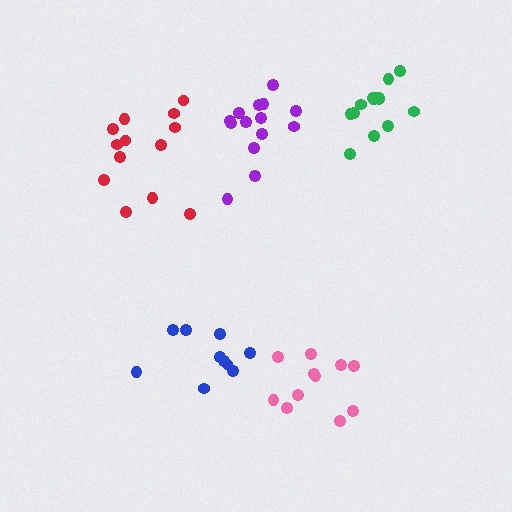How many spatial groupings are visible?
There are 5 spatial groupings.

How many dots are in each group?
Group 1: 10 dots, Group 2: 14 dots, Group 3: 11 dots, Group 4: 13 dots, Group 5: 14 dots (62 total).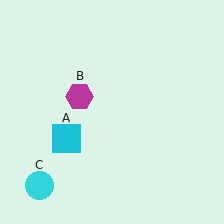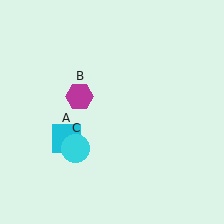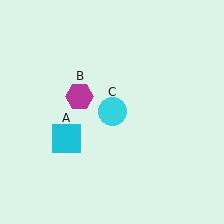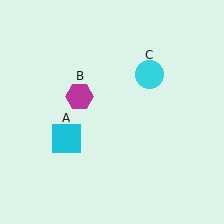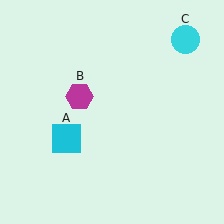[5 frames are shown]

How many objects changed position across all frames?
1 object changed position: cyan circle (object C).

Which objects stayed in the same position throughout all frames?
Cyan square (object A) and magenta hexagon (object B) remained stationary.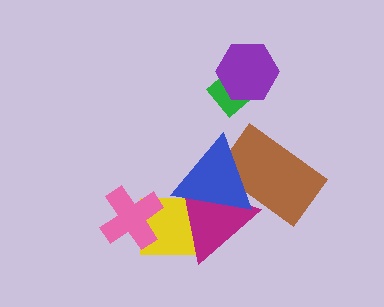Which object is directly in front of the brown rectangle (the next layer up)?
The magenta triangle is directly in front of the brown rectangle.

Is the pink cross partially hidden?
No, no other shape covers it.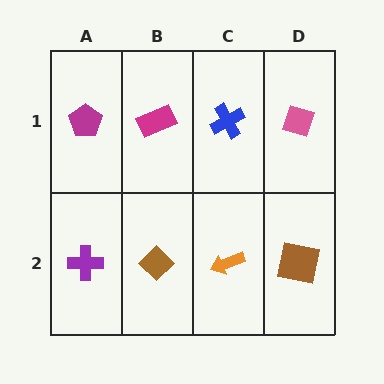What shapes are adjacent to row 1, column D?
A brown square (row 2, column D), a blue cross (row 1, column C).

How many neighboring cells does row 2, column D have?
2.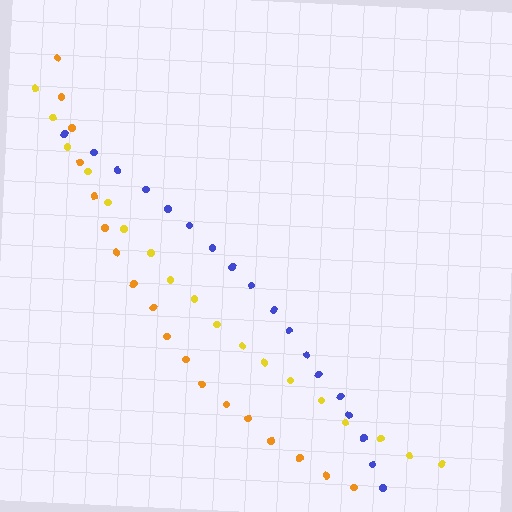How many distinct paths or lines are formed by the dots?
There are 3 distinct paths.